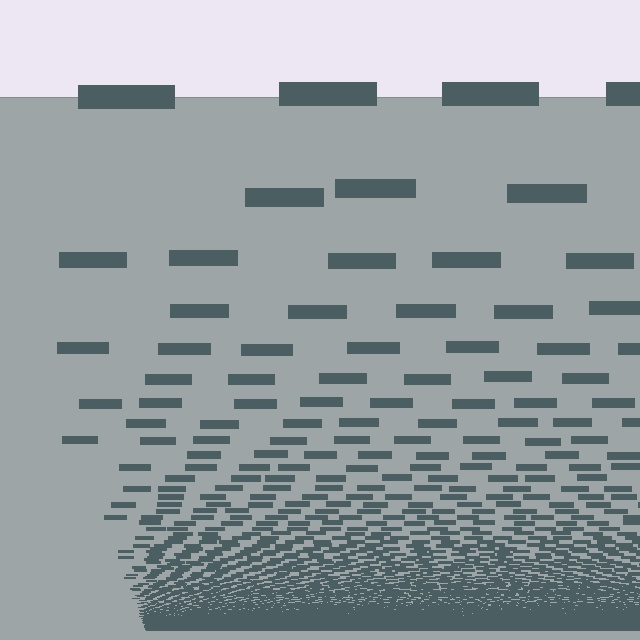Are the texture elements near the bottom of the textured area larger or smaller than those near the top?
Smaller. The gradient is inverted — elements near the bottom are smaller and denser.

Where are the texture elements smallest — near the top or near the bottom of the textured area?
Near the bottom.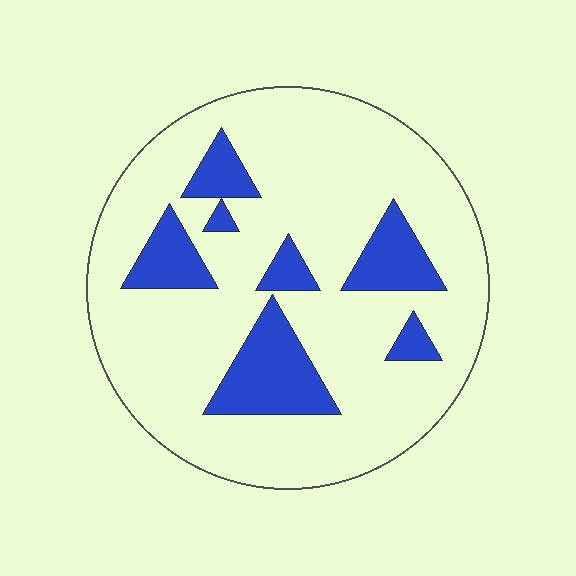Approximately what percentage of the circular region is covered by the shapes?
Approximately 20%.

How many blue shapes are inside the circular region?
7.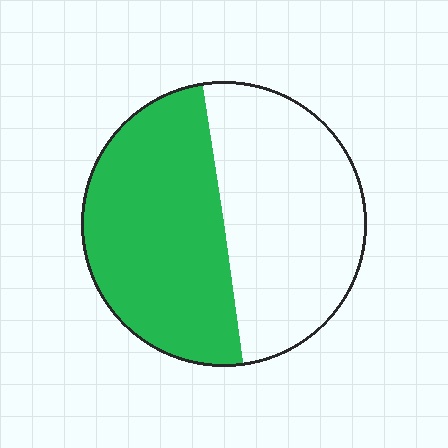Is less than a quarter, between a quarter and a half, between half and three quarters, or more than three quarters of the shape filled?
Between a quarter and a half.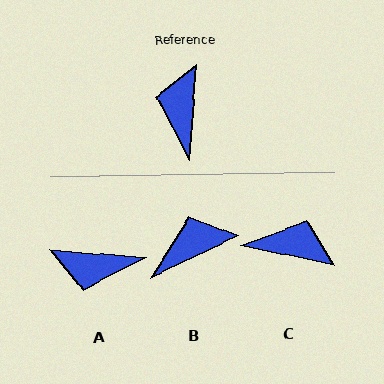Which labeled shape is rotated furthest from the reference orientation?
C, about 98 degrees away.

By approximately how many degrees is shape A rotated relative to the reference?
Approximately 89 degrees counter-clockwise.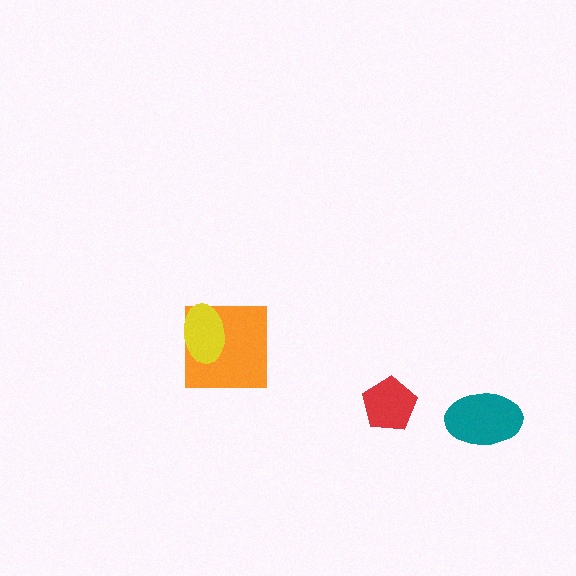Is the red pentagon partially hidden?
No, no other shape covers it.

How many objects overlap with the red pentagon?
0 objects overlap with the red pentagon.